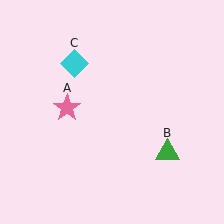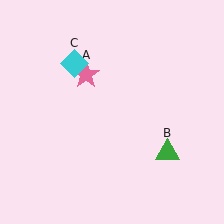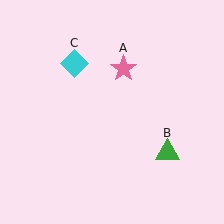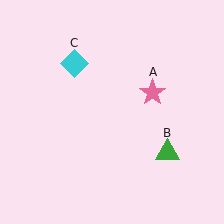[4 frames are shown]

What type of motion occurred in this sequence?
The pink star (object A) rotated clockwise around the center of the scene.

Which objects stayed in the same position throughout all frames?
Green triangle (object B) and cyan diamond (object C) remained stationary.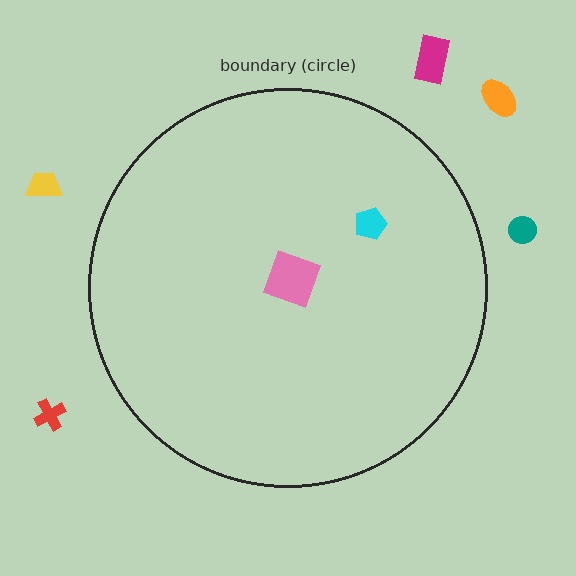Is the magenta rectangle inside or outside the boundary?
Outside.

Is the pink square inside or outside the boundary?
Inside.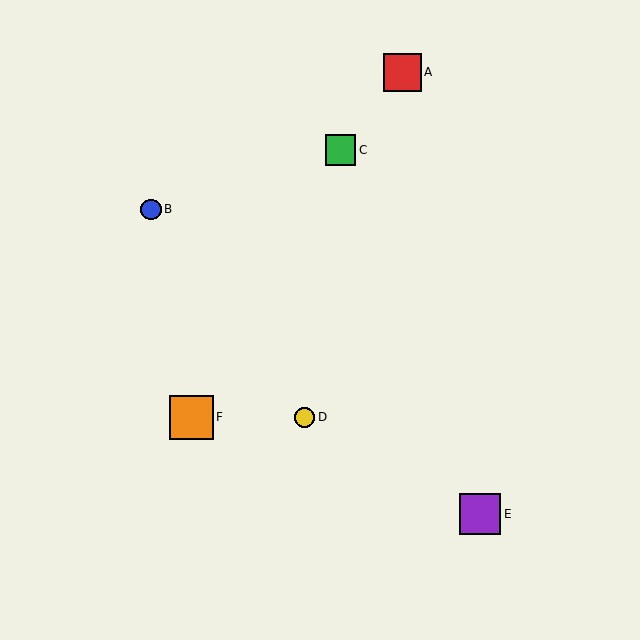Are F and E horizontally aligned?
No, F is at y≈417 and E is at y≈514.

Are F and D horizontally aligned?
Yes, both are at y≈417.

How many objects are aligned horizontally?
2 objects (D, F) are aligned horizontally.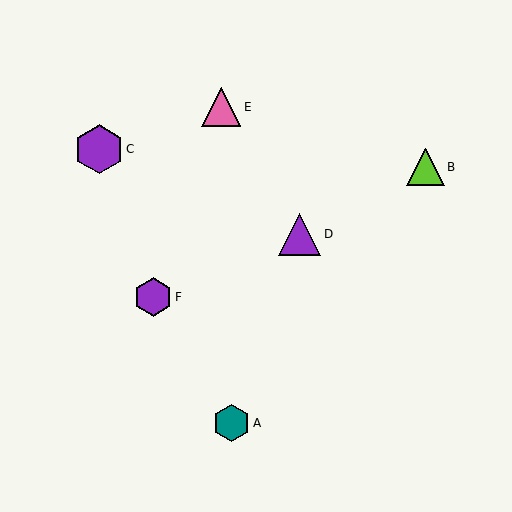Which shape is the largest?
The purple hexagon (labeled C) is the largest.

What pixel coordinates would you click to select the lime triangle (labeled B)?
Click at (425, 167) to select the lime triangle B.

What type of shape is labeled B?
Shape B is a lime triangle.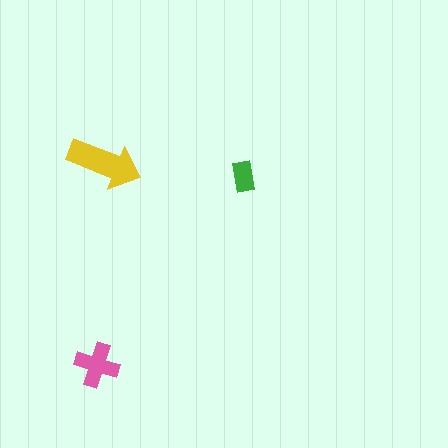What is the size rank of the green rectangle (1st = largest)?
3rd.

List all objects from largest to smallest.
The yellow arrow, the pink cross, the green rectangle.